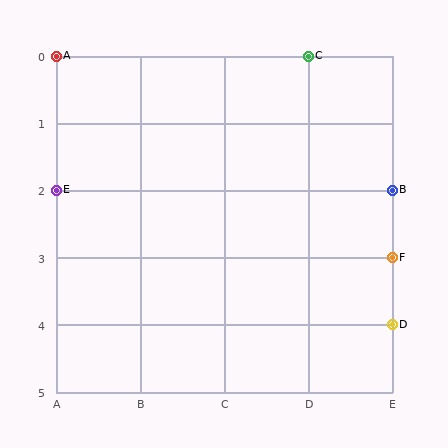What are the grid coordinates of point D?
Point D is at grid coordinates (E, 4).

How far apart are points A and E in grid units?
Points A and E are 2 rows apart.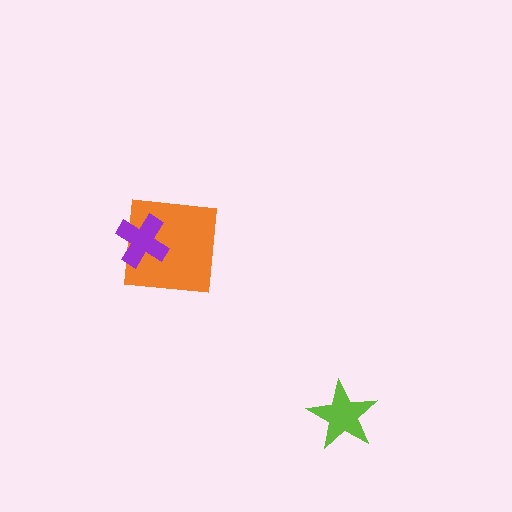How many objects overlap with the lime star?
0 objects overlap with the lime star.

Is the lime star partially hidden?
No, no other shape covers it.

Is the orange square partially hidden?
Yes, it is partially covered by another shape.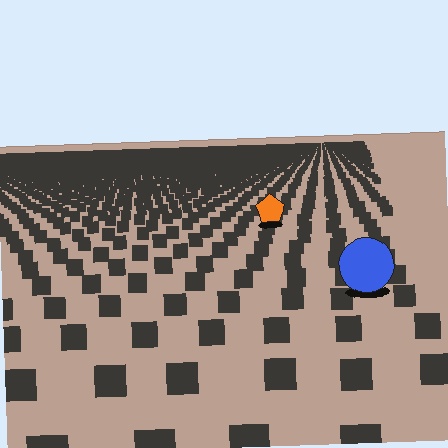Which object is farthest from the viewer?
The orange pentagon is farthest from the viewer. It appears smaller and the ground texture around it is denser.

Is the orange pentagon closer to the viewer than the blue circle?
No. The blue circle is closer — you can tell from the texture gradient: the ground texture is coarser near it.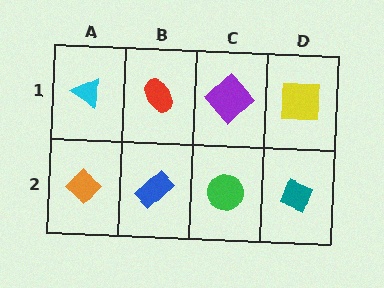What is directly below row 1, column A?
An orange diamond.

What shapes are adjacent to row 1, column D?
A teal diamond (row 2, column D), a purple diamond (row 1, column C).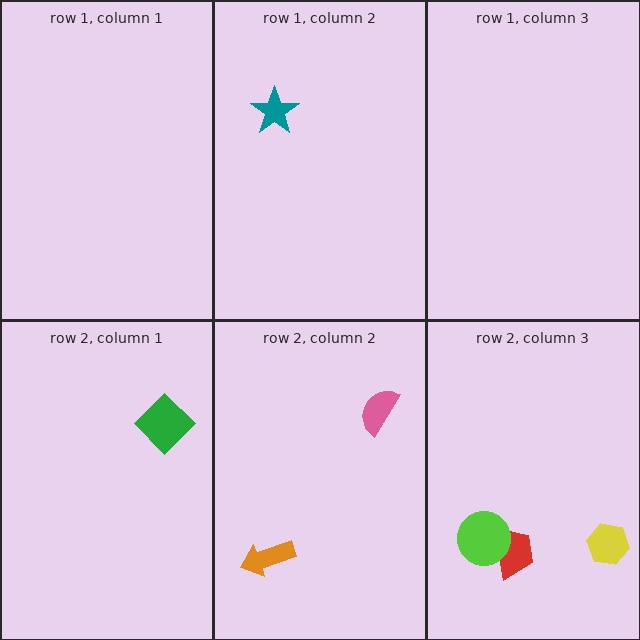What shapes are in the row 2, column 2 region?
The orange arrow, the pink semicircle.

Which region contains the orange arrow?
The row 2, column 2 region.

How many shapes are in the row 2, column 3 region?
3.